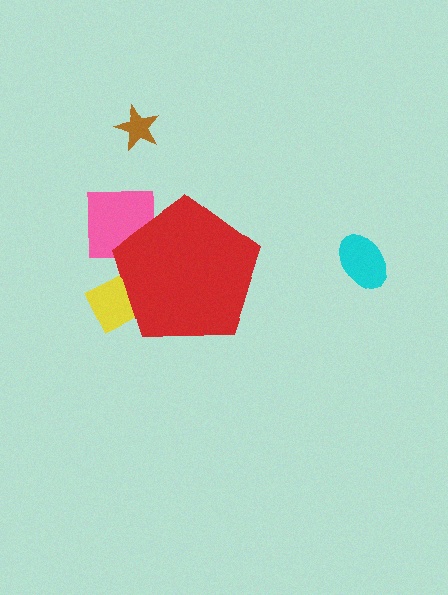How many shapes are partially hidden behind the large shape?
2 shapes are partially hidden.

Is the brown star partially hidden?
No, the brown star is fully visible.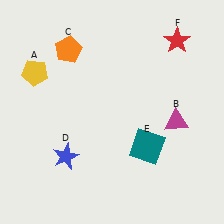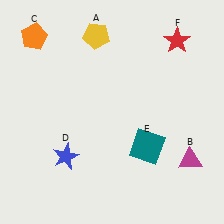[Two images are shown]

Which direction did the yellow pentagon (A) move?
The yellow pentagon (A) moved right.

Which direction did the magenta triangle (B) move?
The magenta triangle (B) moved down.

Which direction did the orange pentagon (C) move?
The orange pentagon (C) moved left.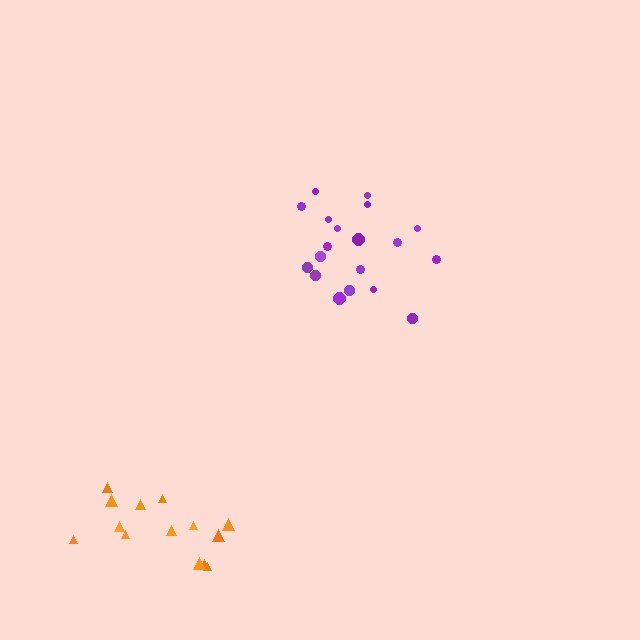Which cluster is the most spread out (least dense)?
Orange.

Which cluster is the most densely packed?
Purple.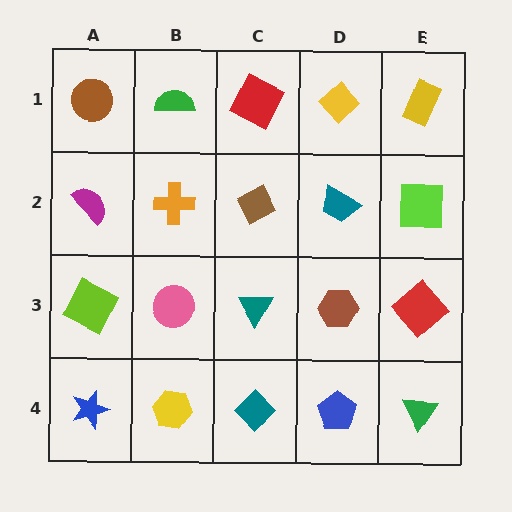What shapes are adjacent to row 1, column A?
A magenta semicircle (row 2, column A), a green semicircle (row 1, column B).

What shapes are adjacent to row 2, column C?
A red square (row 1, column C), a teal triangle (row 3, column C), an orange cross (row 2, column B), a teal trapezoid (row 2, column D).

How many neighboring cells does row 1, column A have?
2.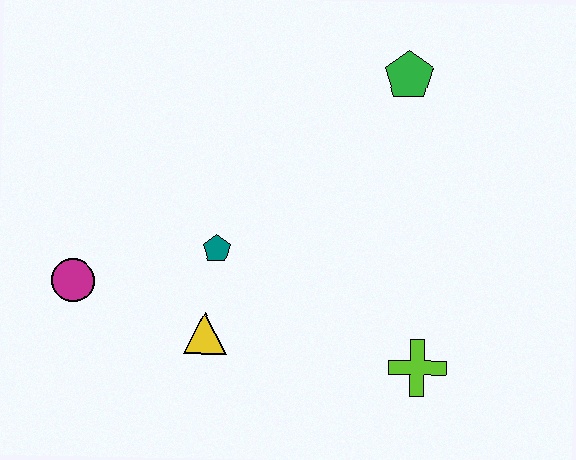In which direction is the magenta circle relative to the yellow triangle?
The magenta circle is to the left of the yellow triangle.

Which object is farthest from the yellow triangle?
The green pentagon is farthest from the yellow triangle.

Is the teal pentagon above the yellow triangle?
Yes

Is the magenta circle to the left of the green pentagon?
Yes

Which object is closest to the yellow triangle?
The teal pentagon is closest to the yellow triangle.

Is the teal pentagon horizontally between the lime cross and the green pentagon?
No